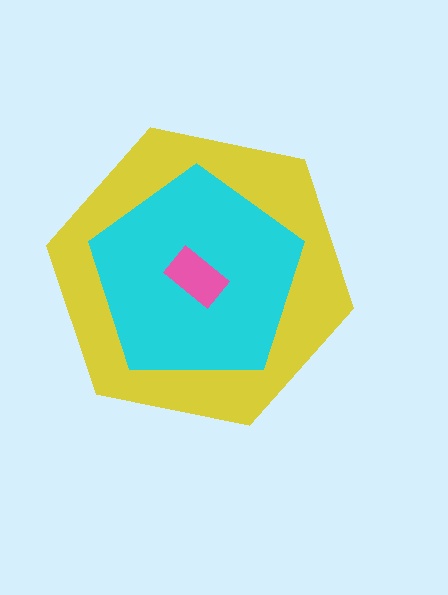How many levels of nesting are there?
3.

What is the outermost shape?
The yellow hexagon.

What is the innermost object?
The pink rectangle.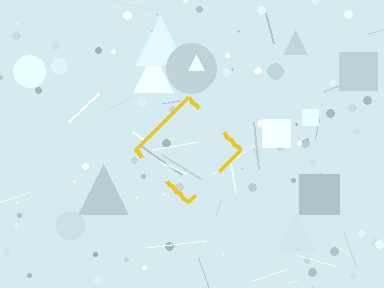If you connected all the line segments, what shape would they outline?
They would outline a diamond.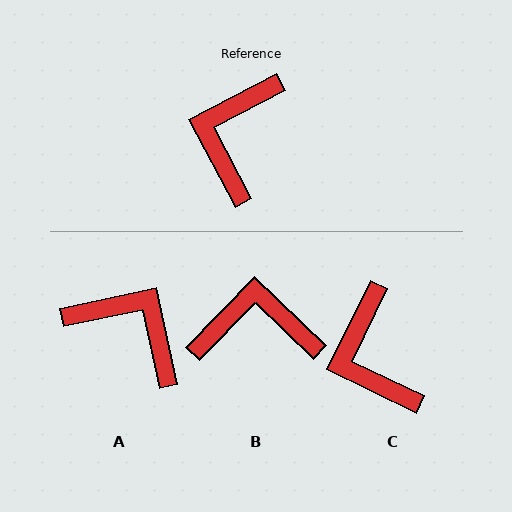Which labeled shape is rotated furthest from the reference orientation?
A, about 106 degrees away.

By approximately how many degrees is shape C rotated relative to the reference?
Approximately 37 degrees counter-clockwise.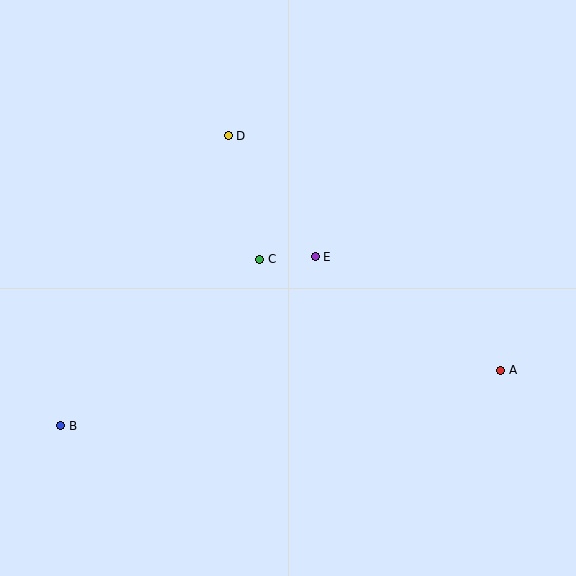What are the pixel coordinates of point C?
Point C is at (260, 259).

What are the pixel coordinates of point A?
Point A is at (501, 370).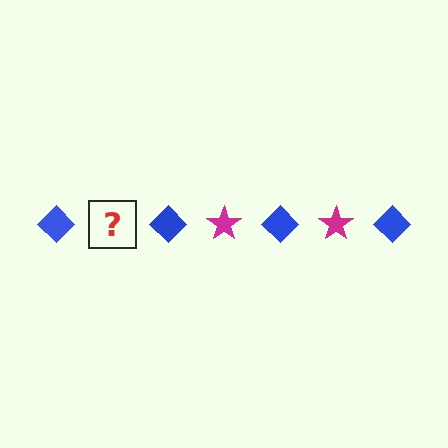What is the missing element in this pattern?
The missing element is a magenta star.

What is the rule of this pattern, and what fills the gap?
The rule is that the pattern alternates between blue diamond and magenta star. The gap should be filled with a magenta star.